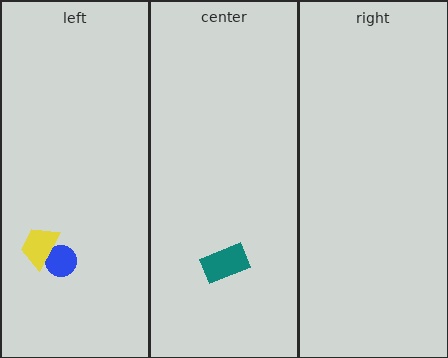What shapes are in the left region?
The blue circle, the yellow trapezoid.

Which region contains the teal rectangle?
The center region.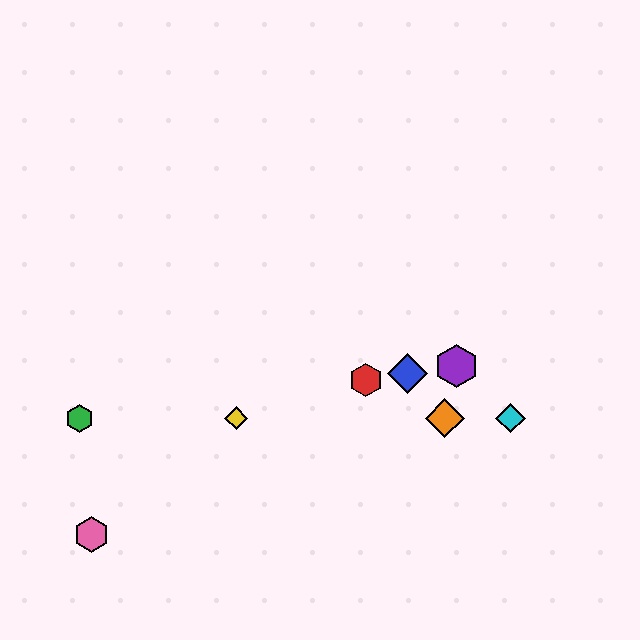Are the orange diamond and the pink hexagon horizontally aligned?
No, the orange diamond is at y≈418 and the pink hexagon is at y≈535.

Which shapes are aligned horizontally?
The green hexagon, the yellow diamond, the orange diamond, the cyan diamond are aligned horizontally.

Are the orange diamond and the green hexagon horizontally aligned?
Yes, both are at y≈418.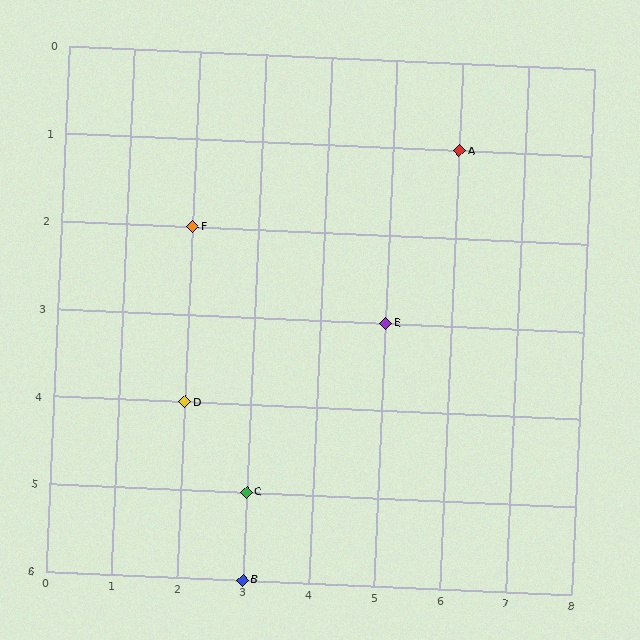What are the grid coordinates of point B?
Point B is at grid coordinates (3, 6).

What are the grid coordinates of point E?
Point E is at grid coordinates (5, 3).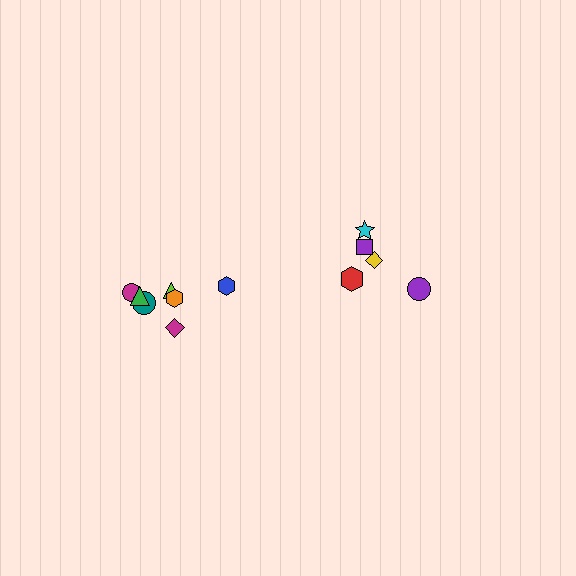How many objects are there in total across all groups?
There are 12 objects.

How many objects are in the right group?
There are 5 objects.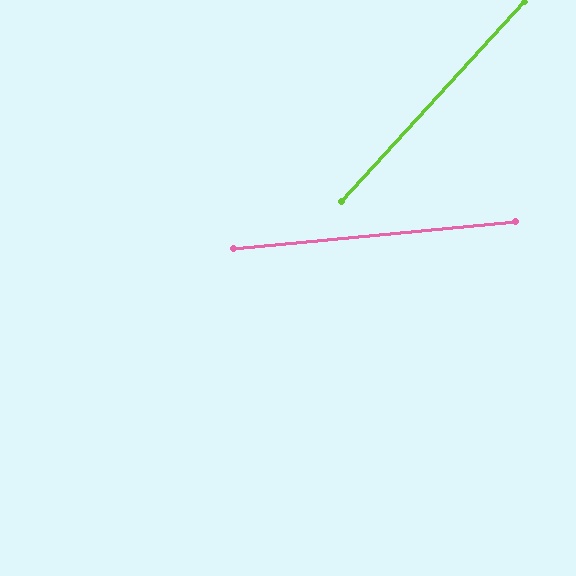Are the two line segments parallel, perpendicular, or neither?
Neither parallel nor perpendicular — they differ by about 42°.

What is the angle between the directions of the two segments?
Approximately 42 degrees.